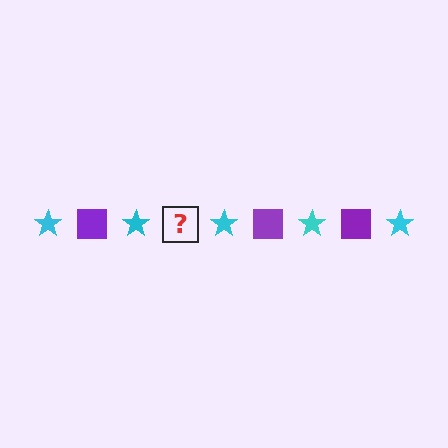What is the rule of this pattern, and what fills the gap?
The rule is that the pattern alternates between cyan star and purple square. The gap should be filled with a purple square.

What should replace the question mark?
The question mark should be replaced with a purple square.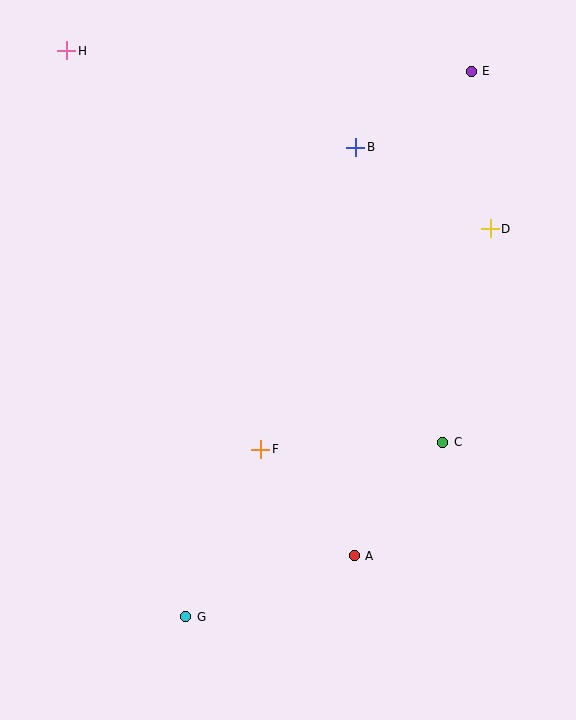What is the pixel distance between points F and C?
The distance between F and C is 182 pixels.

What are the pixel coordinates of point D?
Point D is at (490, 229).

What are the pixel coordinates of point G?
Point G is at (186, 617).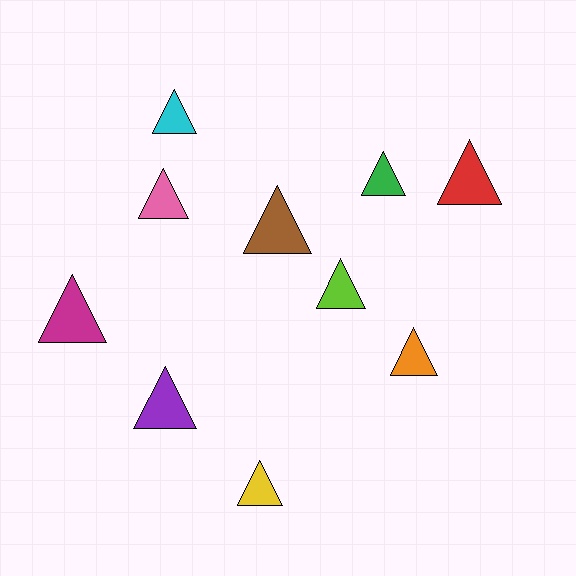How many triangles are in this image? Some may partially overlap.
There are 10 triangles.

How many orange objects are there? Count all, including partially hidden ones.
There is 1 orange object.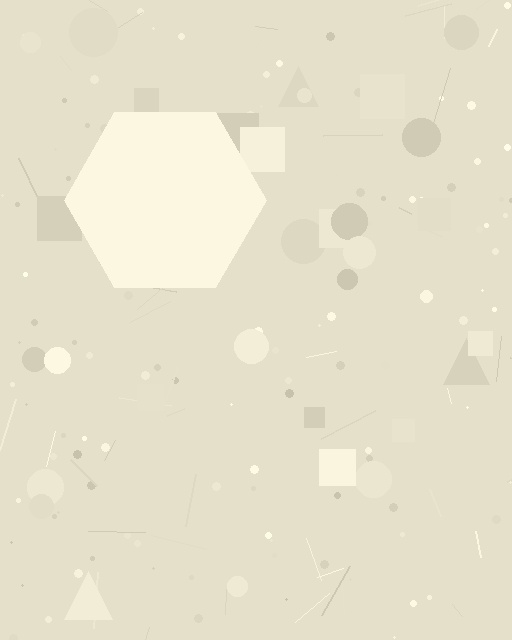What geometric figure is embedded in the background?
A hexagon is embedded in the background.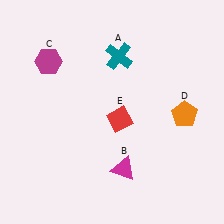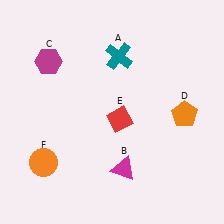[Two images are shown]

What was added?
An orange circle (F) was added in Image 2.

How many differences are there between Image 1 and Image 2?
There is 1 difference between the two images.